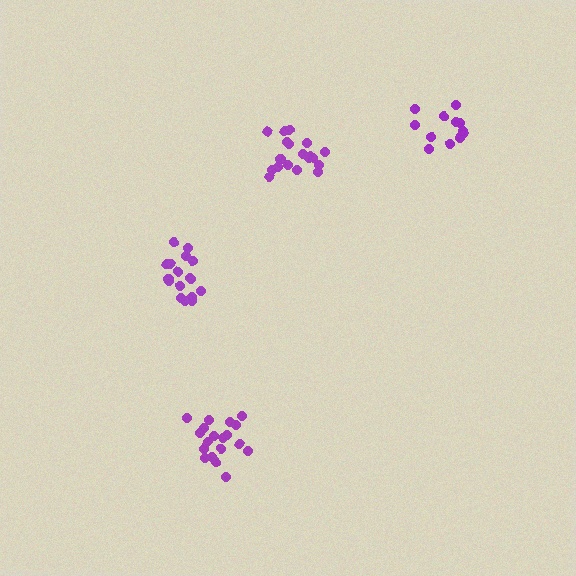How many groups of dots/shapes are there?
There are 4 groups.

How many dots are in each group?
Group 1: 19 dots, Group 2: 19 dots, Group 3: 13 dots, Group 4: 19 dots (70 total).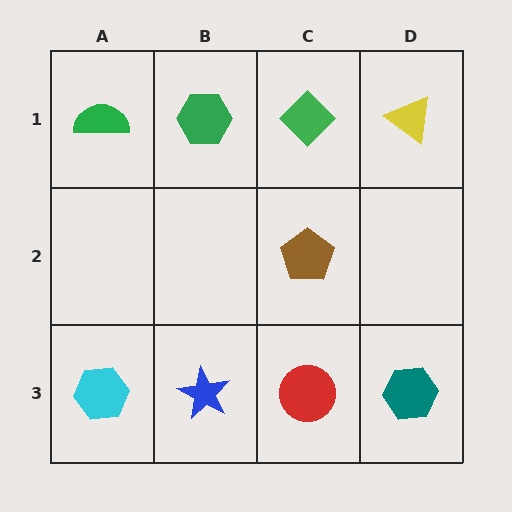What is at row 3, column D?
A teal hexagon.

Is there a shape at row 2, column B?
No, that cell is empty.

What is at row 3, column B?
A blue star.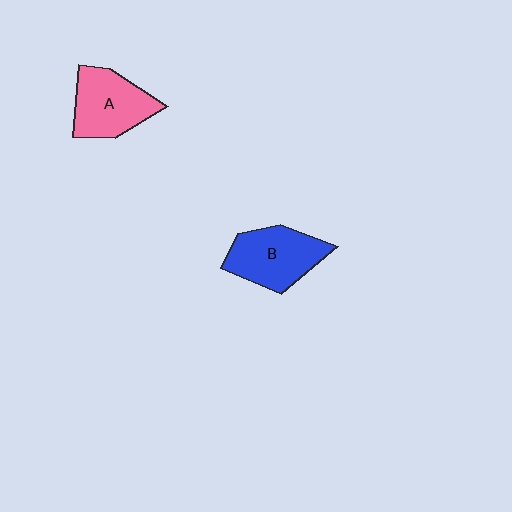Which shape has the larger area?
Shape B (blue).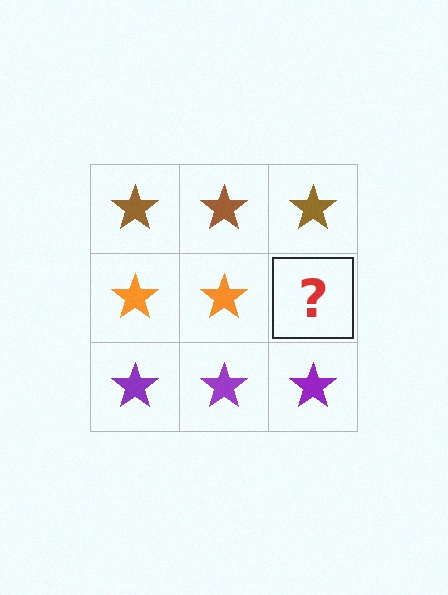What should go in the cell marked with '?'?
The missing cell should contain an orange star.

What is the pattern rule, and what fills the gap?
The rule is that each row has a consistent color. The gap should be filled with an orange star.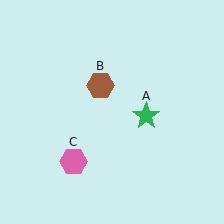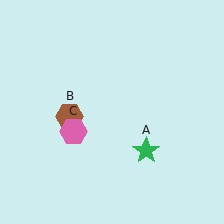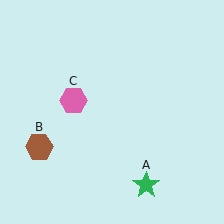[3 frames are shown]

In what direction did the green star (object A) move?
The green star (object A) moved down.